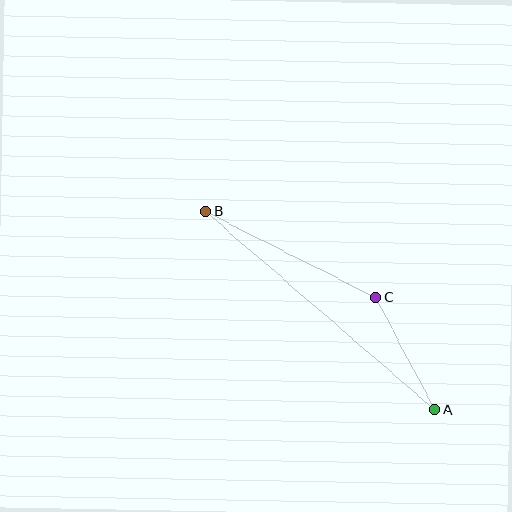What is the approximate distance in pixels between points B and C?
The distance between B and C is approximately 191 pixels.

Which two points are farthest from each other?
Points A and B are farthest from each other.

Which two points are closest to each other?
Points A and C are closest to each other.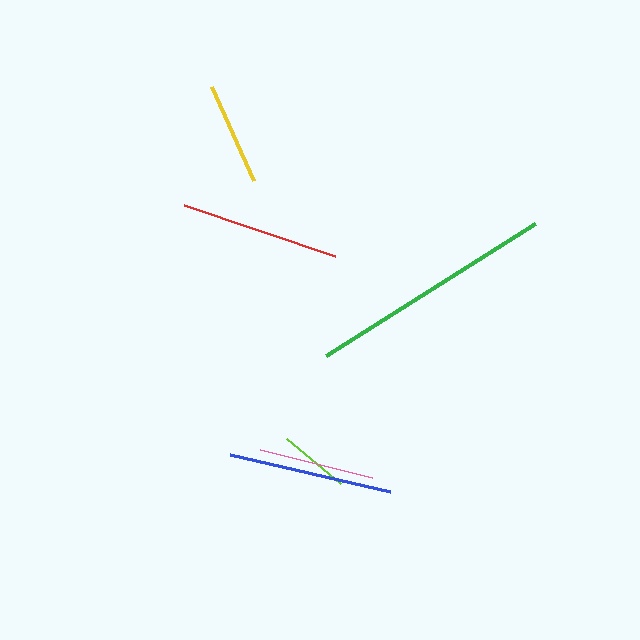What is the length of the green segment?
The green segment is approximately 247 pixels long.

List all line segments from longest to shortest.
From longest to shortest: green, blue, red, pink, yellow, lime.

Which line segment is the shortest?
The lime line is the shortest at approximately 70 pixels.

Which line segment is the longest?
The green line is the longest at approximately 247 pixels.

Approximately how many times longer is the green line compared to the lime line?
The green line is approximately 3.5 times the length of the lime line.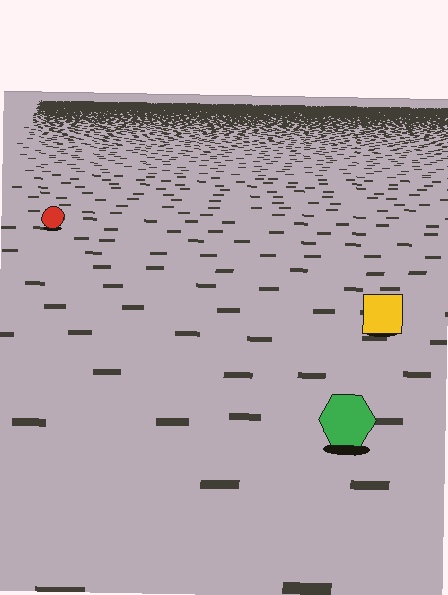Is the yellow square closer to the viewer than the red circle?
Yes. The yellow square is closer — you can tell from the texture gradient: the ground texture is coarser near it.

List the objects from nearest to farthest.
From nearest to farthest: the green hexagon, the yellow square, the red circle.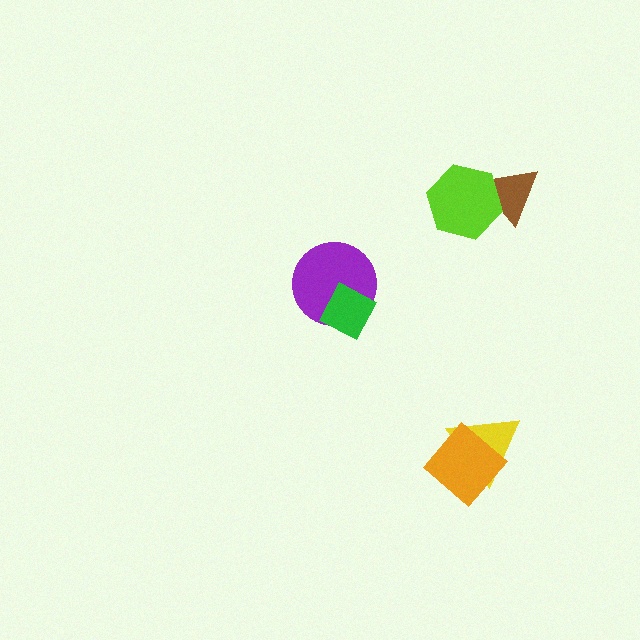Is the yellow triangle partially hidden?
Yes, it is partially covered by another shape.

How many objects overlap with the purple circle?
1 object overlaps with the purple circle.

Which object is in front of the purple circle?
The green diamond is in front of the purple circle.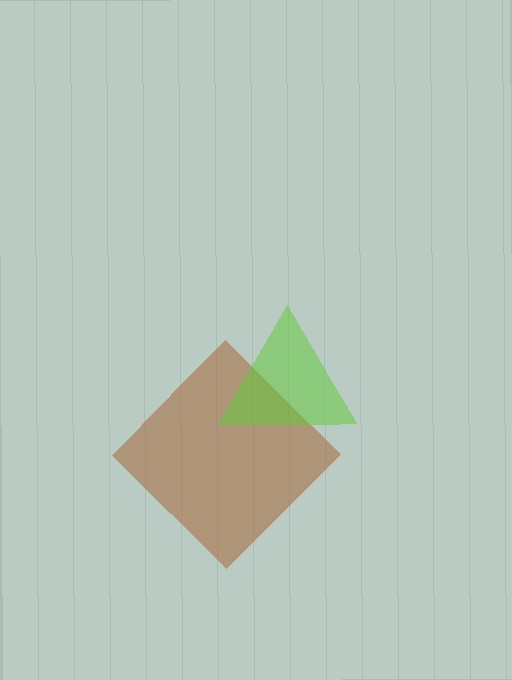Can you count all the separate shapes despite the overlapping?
Yes, there are 2 separate shapes.